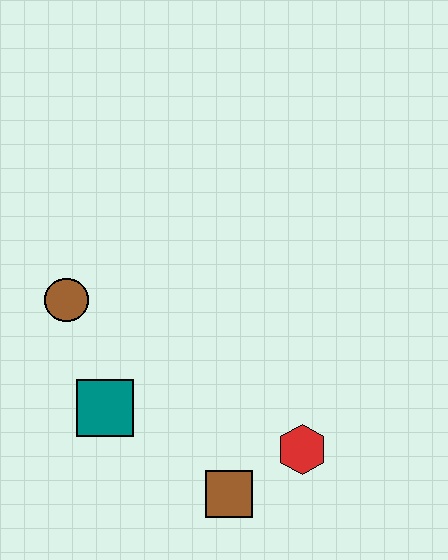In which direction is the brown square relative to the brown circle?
The brown square is below the brown circle.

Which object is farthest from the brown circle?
The red hexagon is farthest from the brown circle.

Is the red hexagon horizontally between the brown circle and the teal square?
No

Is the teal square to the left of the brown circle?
No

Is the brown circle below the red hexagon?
No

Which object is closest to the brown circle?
The teal square is closest to the brown circle.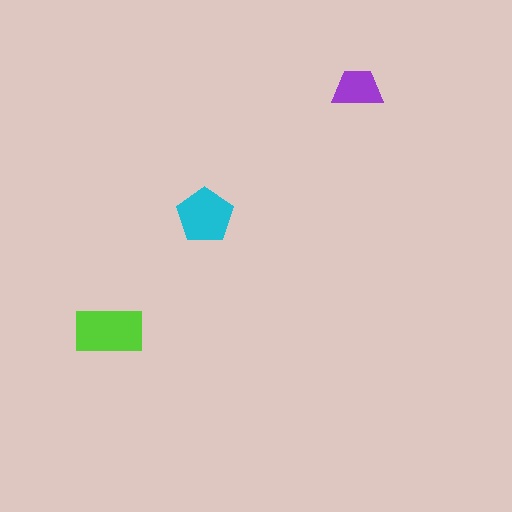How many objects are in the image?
There are 3 objects in the image.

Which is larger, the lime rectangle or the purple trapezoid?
The lime rectangle.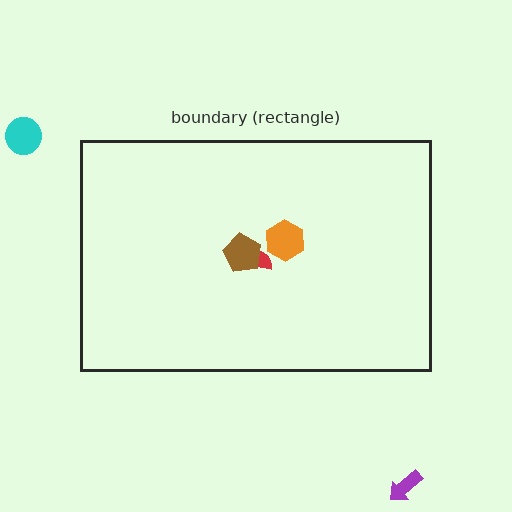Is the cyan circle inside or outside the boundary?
Outside.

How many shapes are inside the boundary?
3 inside, 2 outside.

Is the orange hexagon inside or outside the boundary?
Inside.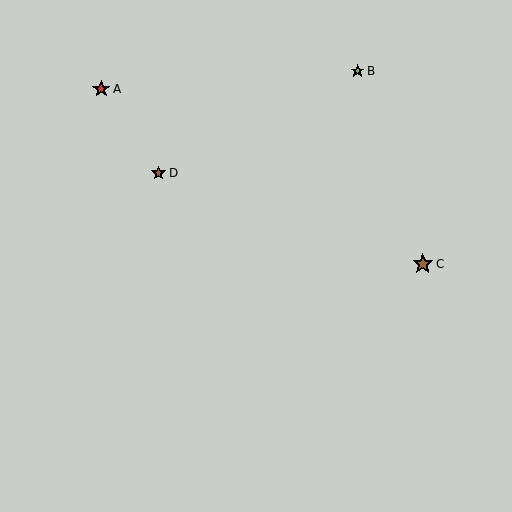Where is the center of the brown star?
The center of the brown star is at (423, 263).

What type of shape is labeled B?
Shape B is a lime star.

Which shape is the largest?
The brown star (labeled C) is the largest.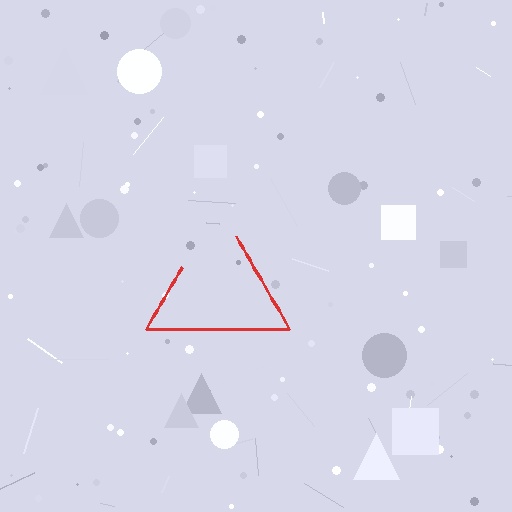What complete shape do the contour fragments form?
The contour fragments form a triangle.